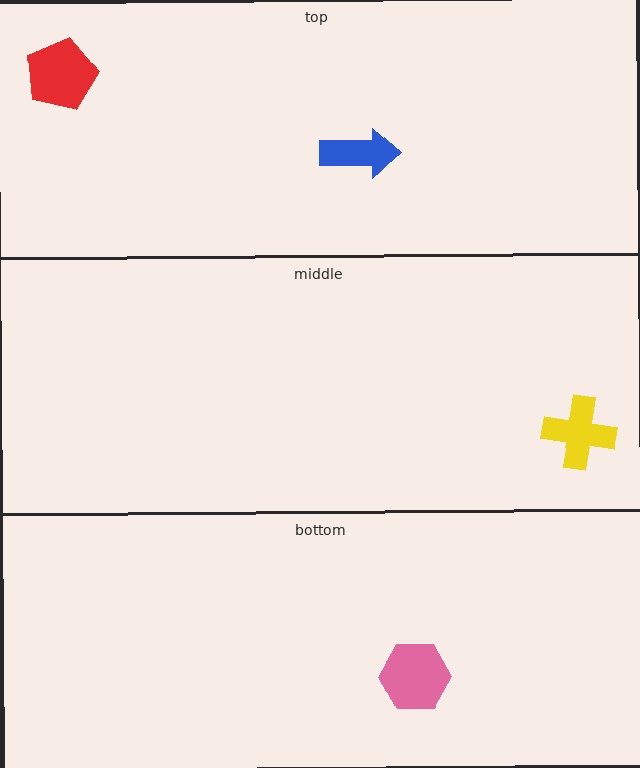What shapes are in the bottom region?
The pink hexagon.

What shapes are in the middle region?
The yellow cross.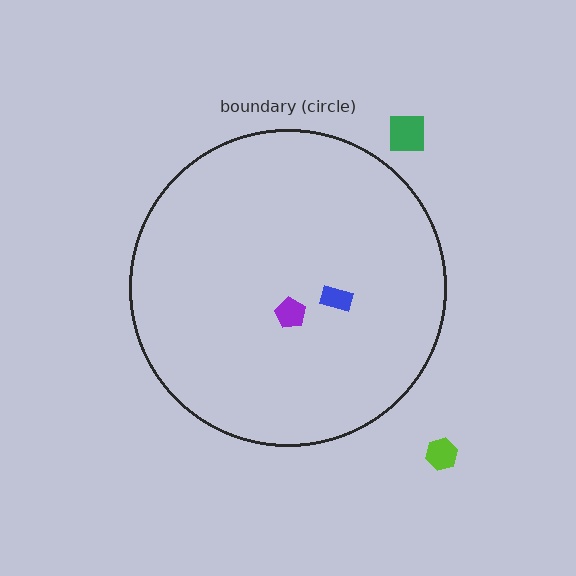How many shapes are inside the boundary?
2 inside, 2 outside.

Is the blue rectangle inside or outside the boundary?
Inside.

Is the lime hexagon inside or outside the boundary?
Outside.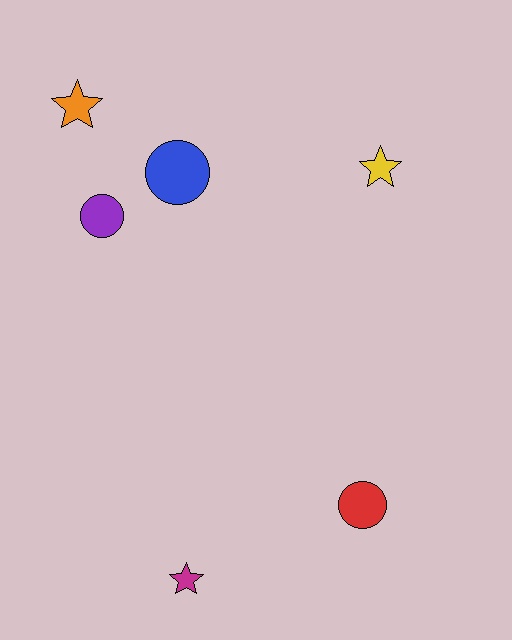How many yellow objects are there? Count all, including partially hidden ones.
There is 1 yellow object.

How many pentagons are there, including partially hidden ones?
There are no pentagons.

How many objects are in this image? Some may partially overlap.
There are 6 objects.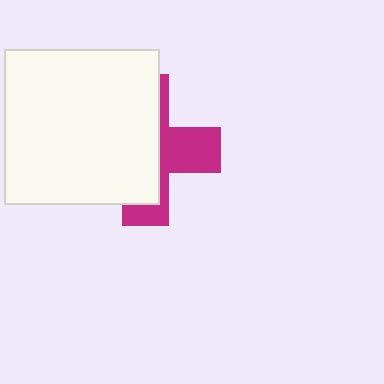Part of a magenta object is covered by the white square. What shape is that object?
It is a cross.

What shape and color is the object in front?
The object in front is a white square.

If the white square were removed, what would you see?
You would see the complete magenta cross.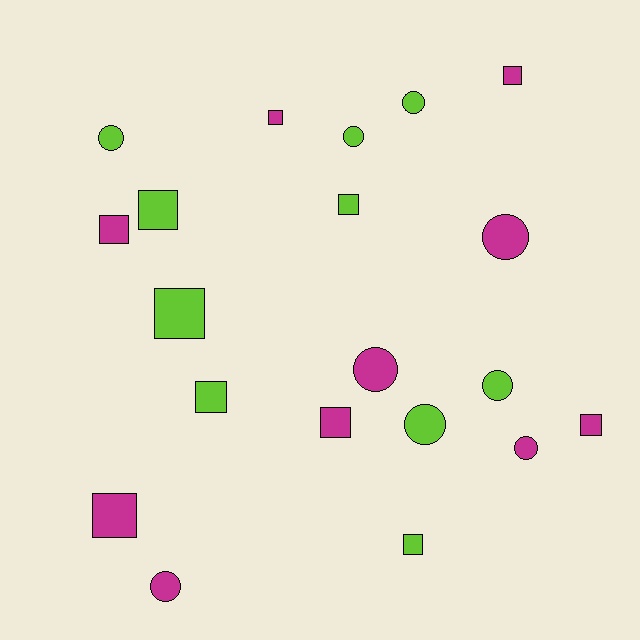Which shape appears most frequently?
Square, with 11 objects.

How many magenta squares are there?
There are 6 magenta squares.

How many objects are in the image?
There are 20 objects.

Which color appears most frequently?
Lime, with 10 objects.